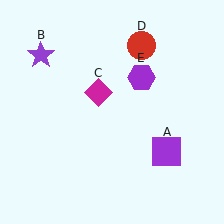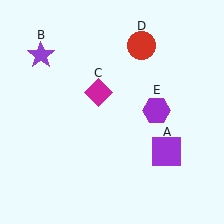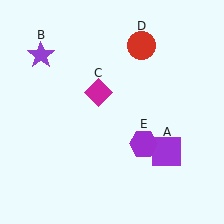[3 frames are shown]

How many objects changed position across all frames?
1 object changed position: purple hexagon (object E).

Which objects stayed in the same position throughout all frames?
Purple square (object A) and purple star (object B) and magenta diamond (object C) and red circle (object D) remained stationary.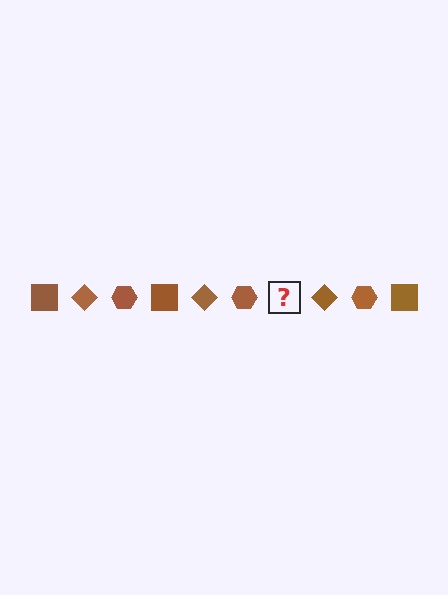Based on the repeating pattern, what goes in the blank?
The blank should be a brown square.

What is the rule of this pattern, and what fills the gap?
The rule is that the pattern cycles through square, diamond, hexagon shapes in brown. The gap should be filled with a brown square.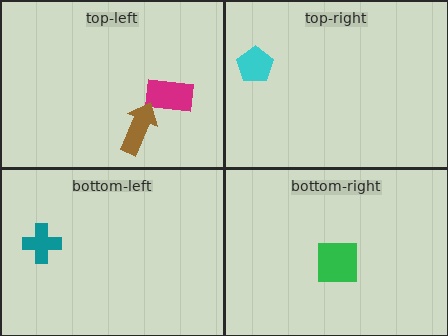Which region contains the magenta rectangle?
The top-left region.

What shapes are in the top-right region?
The cyan pentagon.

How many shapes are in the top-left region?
2.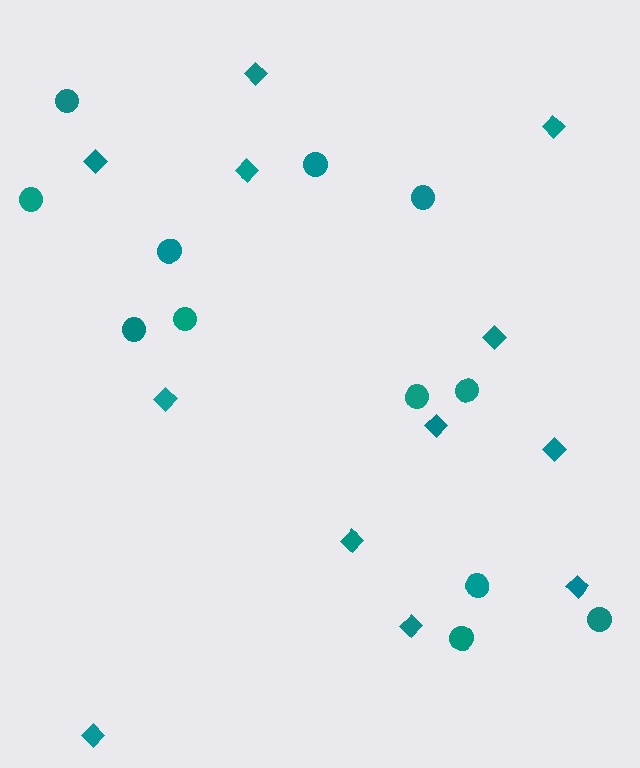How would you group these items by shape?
There are 2 groups: one group of circles (12) and one group of diamonds (12).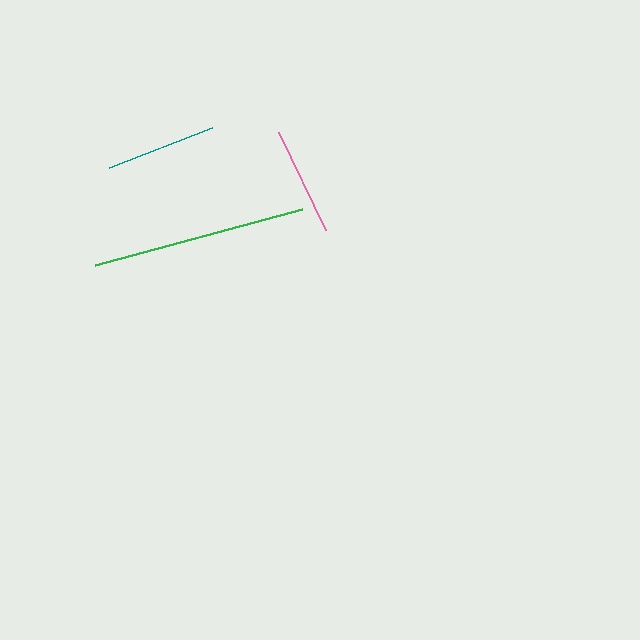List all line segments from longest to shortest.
From longest to shortest: green, teal, pink.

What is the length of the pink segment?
The pink segment is approximately 109 pixels long.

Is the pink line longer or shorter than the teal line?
The teal line is longer than the pink line.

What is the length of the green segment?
The green segment is approximately 214 pixels long.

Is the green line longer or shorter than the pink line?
The green line is longer than the pink line.